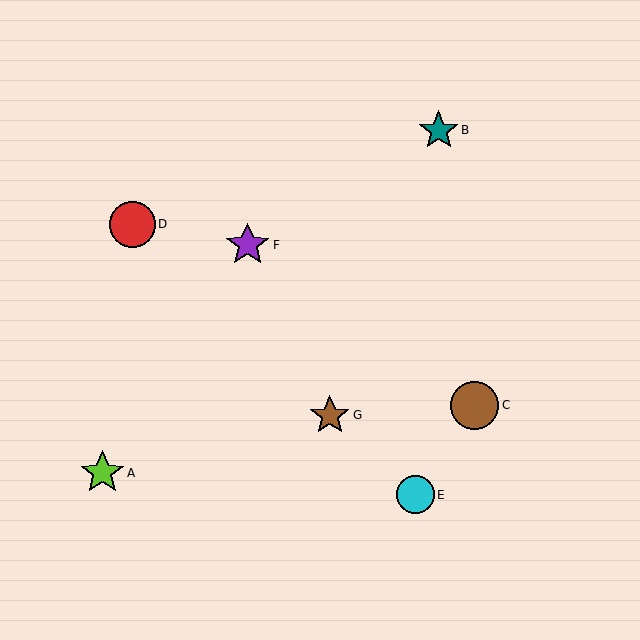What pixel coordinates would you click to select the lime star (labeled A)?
Click at (102, 473) to select the lime star A.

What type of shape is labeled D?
Shape D is a red circle.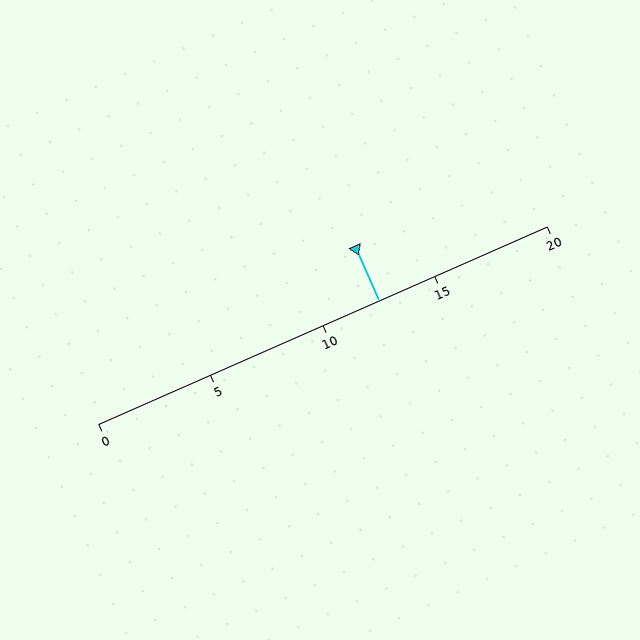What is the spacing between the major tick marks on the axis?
The major ticks are spaced 5 apart.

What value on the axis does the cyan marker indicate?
The marker indicates approximately 12.5.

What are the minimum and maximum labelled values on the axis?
The axis runs from 0 to 20.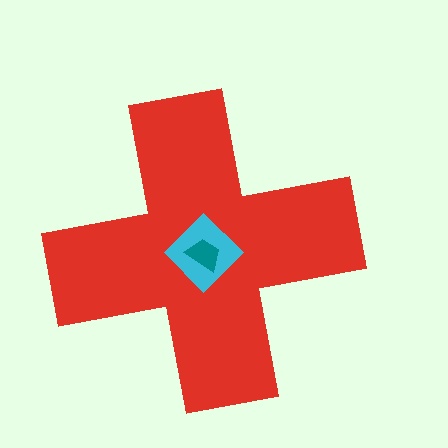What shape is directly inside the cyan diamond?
The teal trapezoid.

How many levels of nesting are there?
3.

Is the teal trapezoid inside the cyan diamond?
Yes.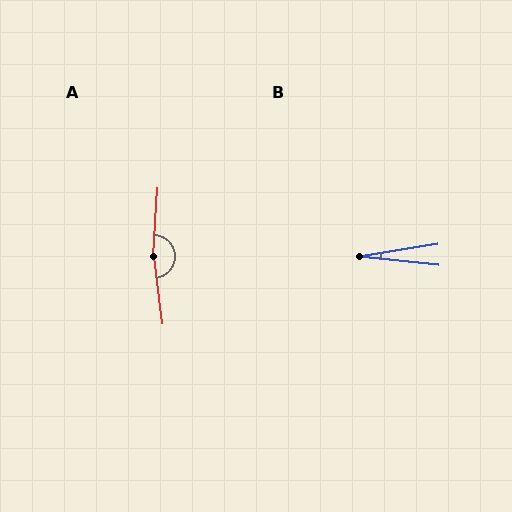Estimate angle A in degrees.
Approximately 169 degrees.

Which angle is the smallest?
B, at approximately 15 degrees.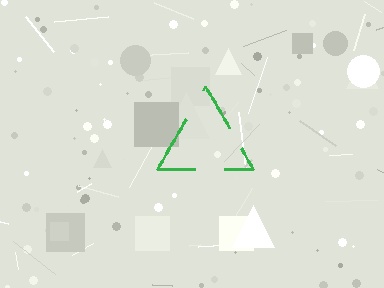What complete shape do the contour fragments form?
The contour fragments form a triangle.